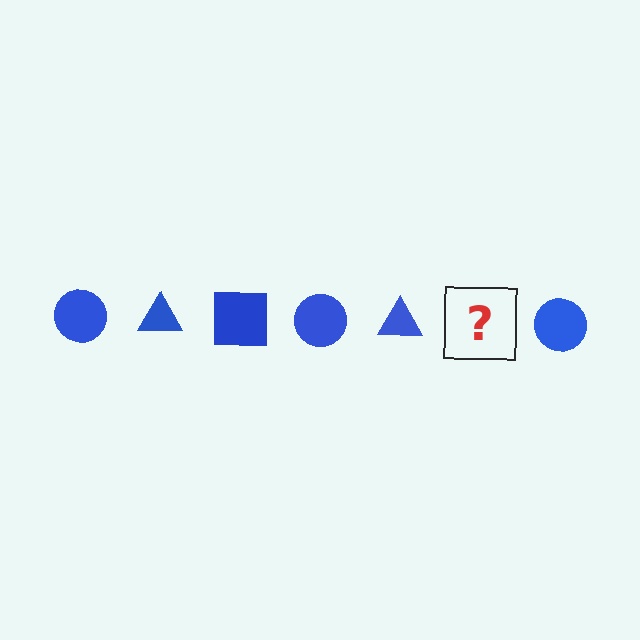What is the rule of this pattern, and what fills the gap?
The rule is that the pattern cycles through circle, triangle, square shapes in blue. The gap should be filled with a blue square.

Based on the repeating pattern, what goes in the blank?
The blank should be a blue square.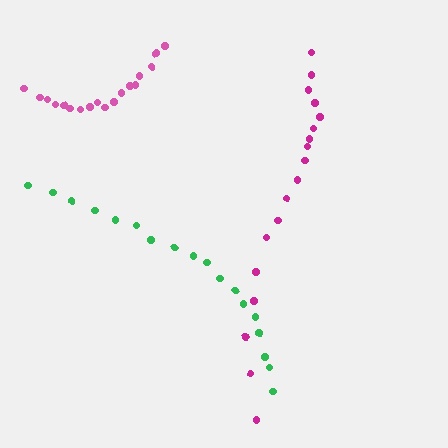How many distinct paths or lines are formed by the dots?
There are 3 distinct paths.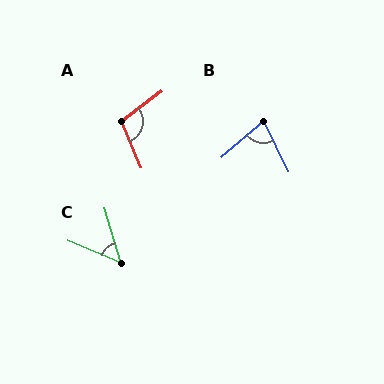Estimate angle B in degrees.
Approximately 76 degrees.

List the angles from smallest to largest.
C (51°), B (76°), A (103°).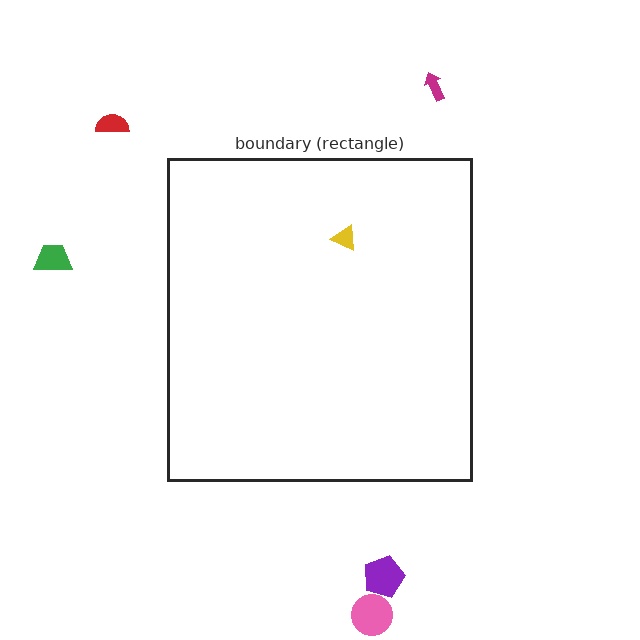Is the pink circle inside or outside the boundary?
Outside.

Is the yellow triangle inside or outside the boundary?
Inside.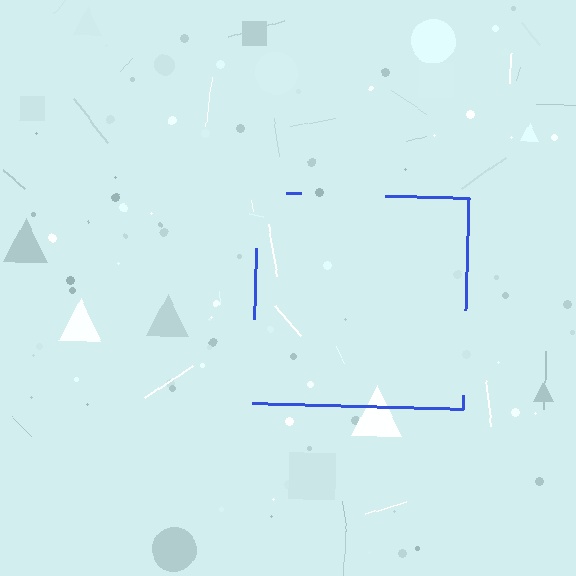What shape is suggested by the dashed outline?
The dashed outline suggests a square.